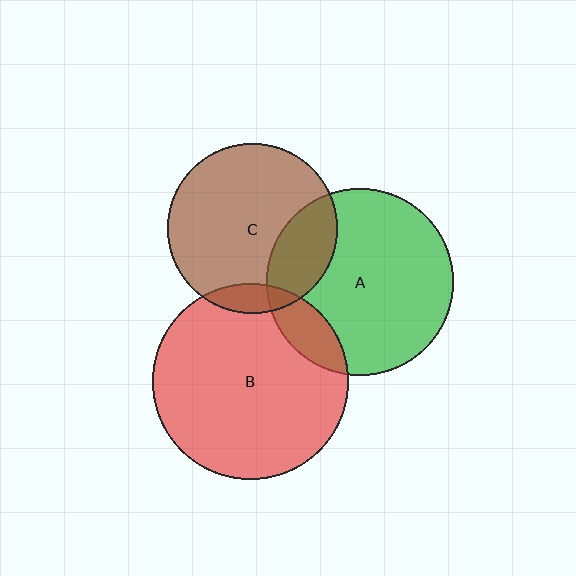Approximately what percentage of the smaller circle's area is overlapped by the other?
Approximately 10%.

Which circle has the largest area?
Circle B (red).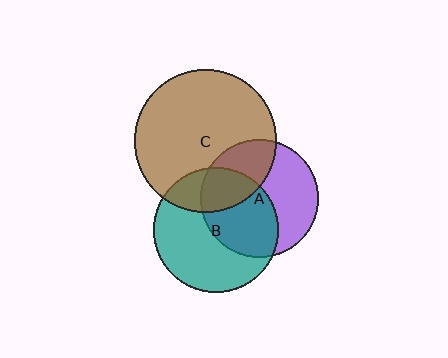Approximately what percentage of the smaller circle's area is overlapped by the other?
Approximately 25%.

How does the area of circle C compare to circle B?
Approximately 1.3 times.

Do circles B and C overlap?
Yes.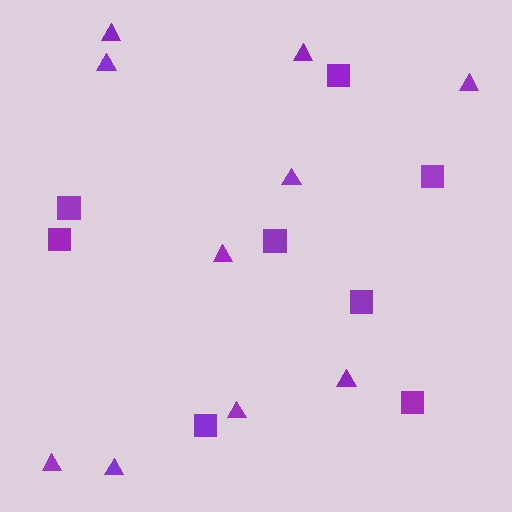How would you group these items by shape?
There are 2 groups: one group of squares (8) and one group of triangles (10).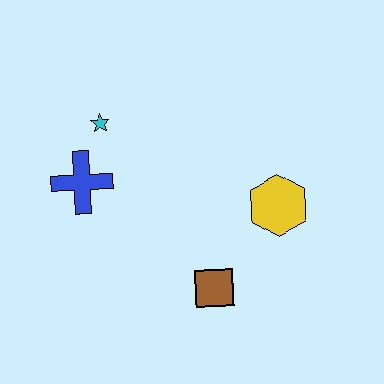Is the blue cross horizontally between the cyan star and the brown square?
No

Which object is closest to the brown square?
The yellow hexagon is closest to the brown square.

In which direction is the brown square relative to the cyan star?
The brown square is below the cyan star.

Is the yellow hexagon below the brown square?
No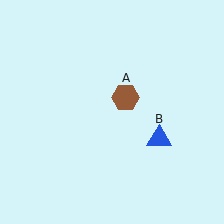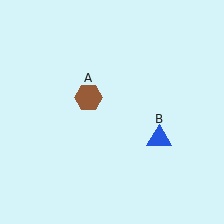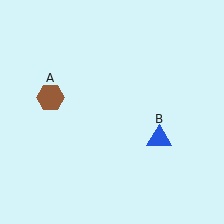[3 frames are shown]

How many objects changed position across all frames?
1 object changed position: brown hexagon (object A).